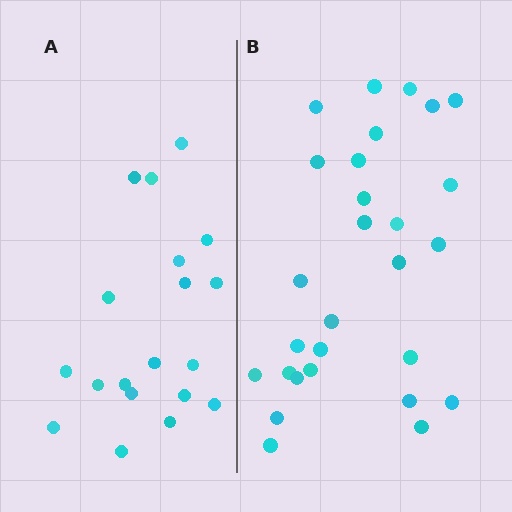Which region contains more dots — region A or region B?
Region B (the right region) has more dots.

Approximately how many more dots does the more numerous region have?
Region B has roughly 8 or so more dots than region A.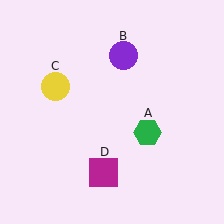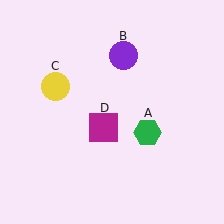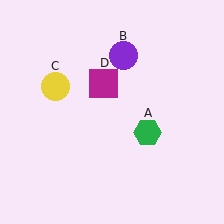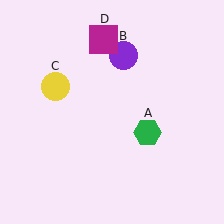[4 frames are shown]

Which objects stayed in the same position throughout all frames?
Green hexagon (object A) and purple circle (object B) and yellow circle (object C) remained stationary.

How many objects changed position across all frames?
1 object changed position: magenta square (object D).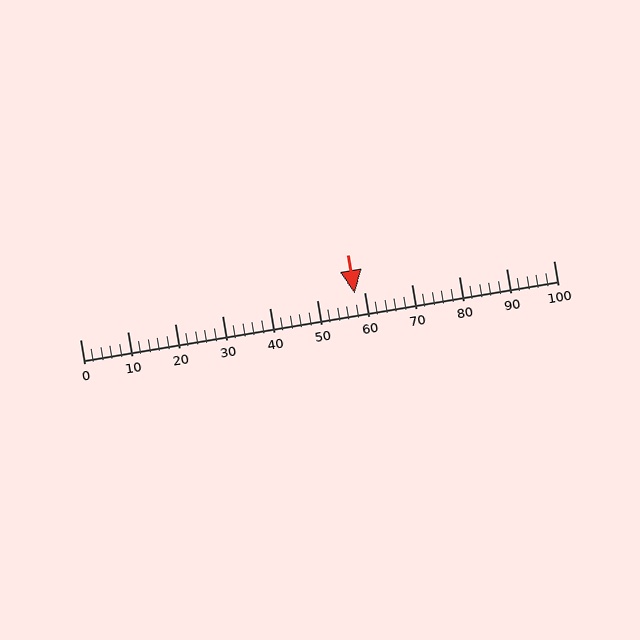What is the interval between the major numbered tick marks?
The major tick marks are spaced 10 units apart.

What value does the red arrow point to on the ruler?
The red arrow points to approximately 58.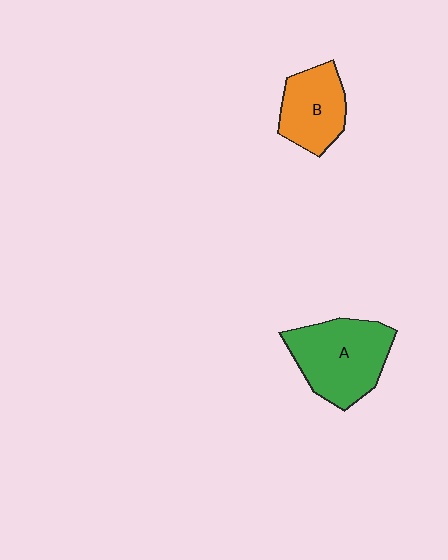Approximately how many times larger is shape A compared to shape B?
Approximately 1.5 times.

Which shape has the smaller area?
Shape B (orange).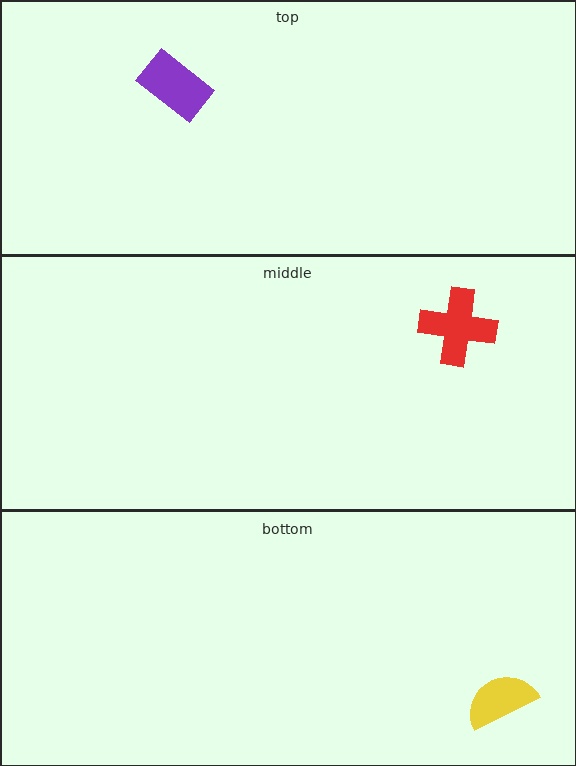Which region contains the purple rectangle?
The top region.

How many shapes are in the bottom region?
1.